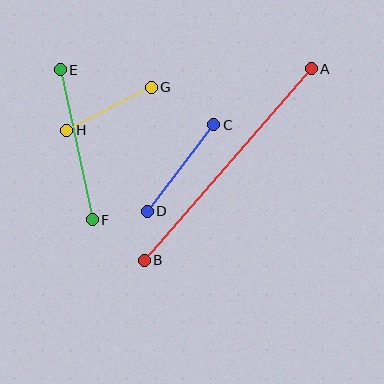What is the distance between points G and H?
The distance is approximately 95 pixels.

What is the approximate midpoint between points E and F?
The midpoint is at approximately (76, 145) pixels.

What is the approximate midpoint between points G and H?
The midpoint is at approximately (109, 109) pixels.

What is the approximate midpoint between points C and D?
The midpoint is at approximately (180, 168) pixels.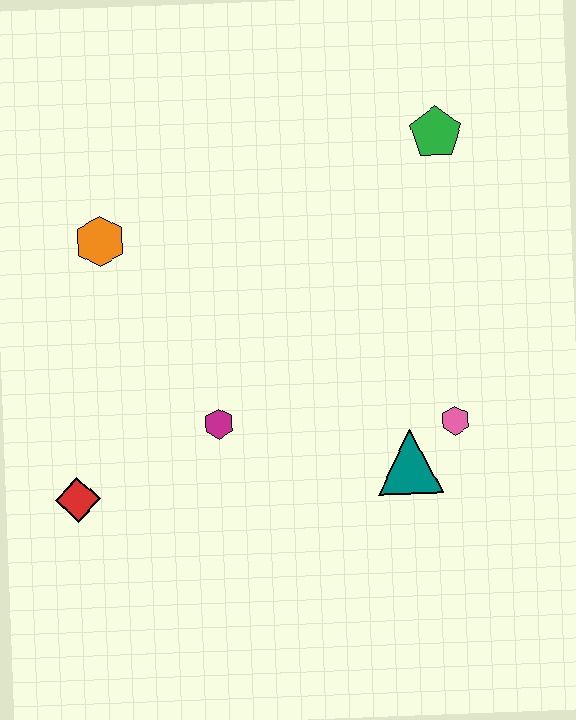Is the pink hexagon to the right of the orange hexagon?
Yes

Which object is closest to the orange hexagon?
The magenta hexagon is closest to the orange hexagon.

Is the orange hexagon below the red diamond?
No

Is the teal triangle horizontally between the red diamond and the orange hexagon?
No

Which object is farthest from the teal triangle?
The orange hexagon is farthest from the teal triangle.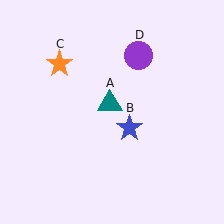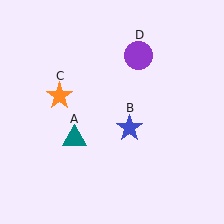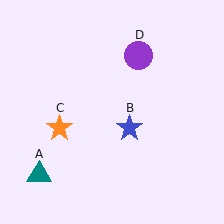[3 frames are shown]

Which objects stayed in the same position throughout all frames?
Blue star (object B) and purple circle (object D) remained stationary.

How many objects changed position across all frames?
2 objects changed position: teal triangle (object A), orange star (object C).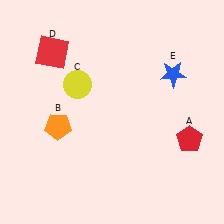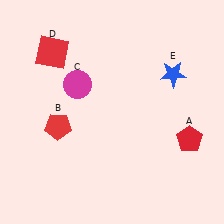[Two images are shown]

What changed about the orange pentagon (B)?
In Image 1, B is orange. In Image 2, it changed to red.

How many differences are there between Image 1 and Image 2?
There are 2 differences between the two images.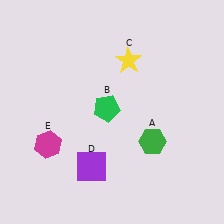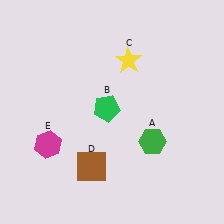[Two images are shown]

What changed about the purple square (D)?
In Image 1, D is purple. In Image 2, it changed to brown.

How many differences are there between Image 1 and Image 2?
There is 1 difference between the two images.